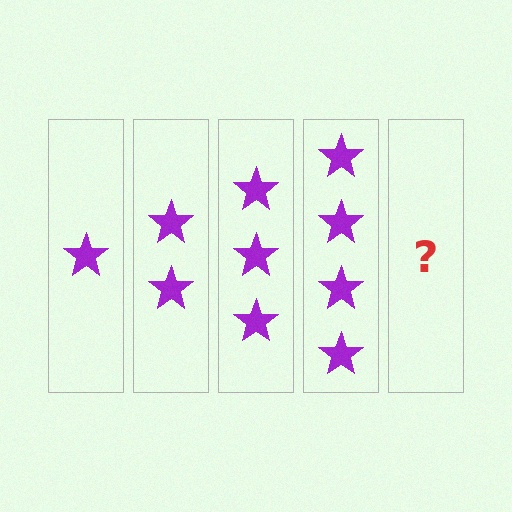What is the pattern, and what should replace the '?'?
The pattern is that each step adds one more star. The '?' should be 5 stars.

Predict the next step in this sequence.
The next step is 5 stars.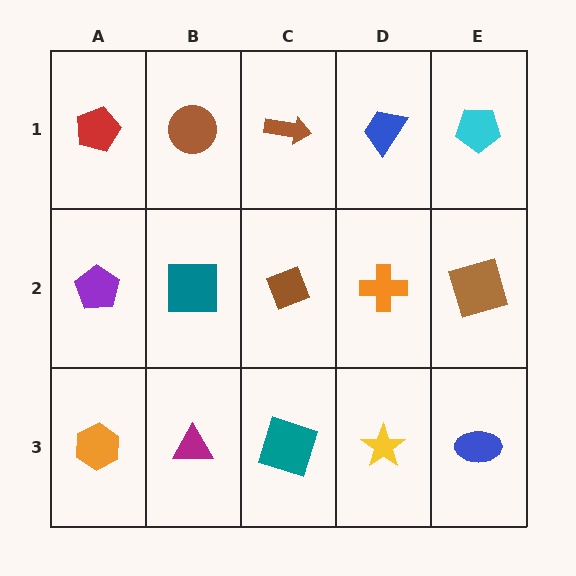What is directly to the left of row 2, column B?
A purple pentagon.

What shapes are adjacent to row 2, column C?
A brown arrow (row 1, column C), a teal square (row 3, column C), a teal square (row 2, column B), an orange cross (row 2, column D).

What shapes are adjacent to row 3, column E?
A brown square (row 2, column E), a yellow star (row 3, column D).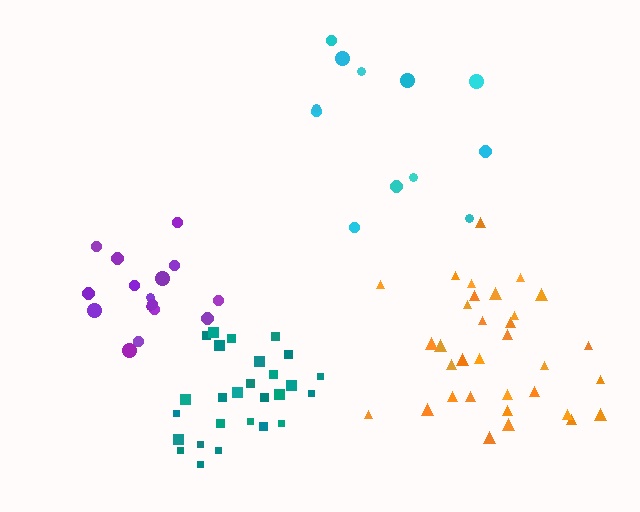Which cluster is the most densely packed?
Teal.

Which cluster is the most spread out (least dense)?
Cyan.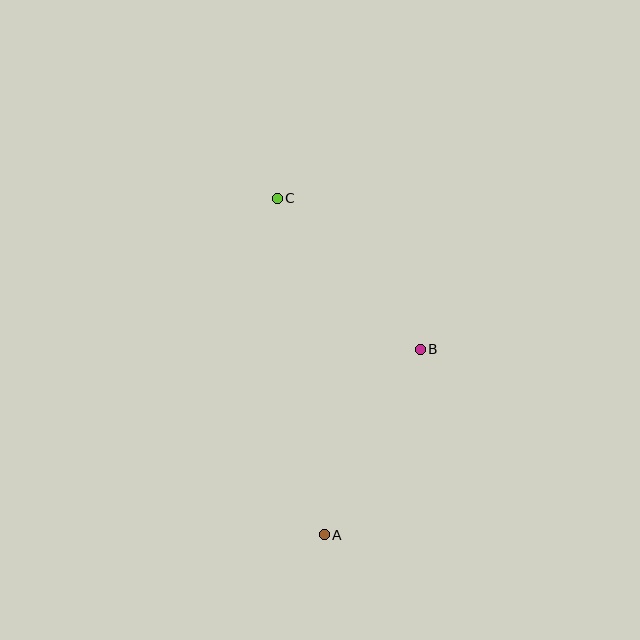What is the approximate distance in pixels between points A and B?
The distance between A and B is approximately 209 pixels.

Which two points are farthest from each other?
Points A and C are farthest from each other.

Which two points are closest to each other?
Points B and C are closest to each other.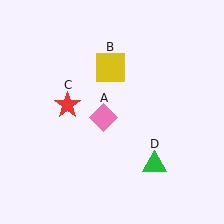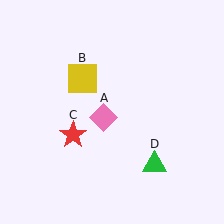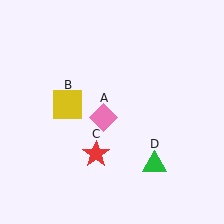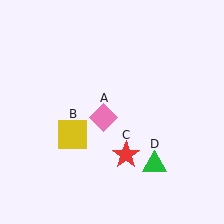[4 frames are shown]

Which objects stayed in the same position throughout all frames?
Pink diamond (object A) and green triangle (object D) remained stationary.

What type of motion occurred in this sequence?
The yellow square (object B), red star (object C) rotated counterclockwise around the center of the scene.